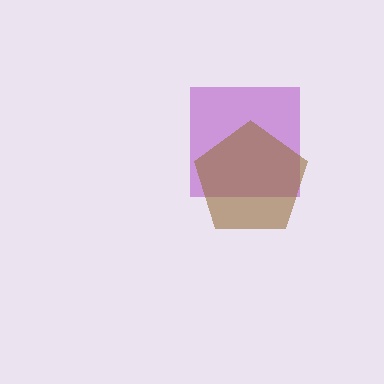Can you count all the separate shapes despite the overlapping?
Yes, there are 2 separate shapes.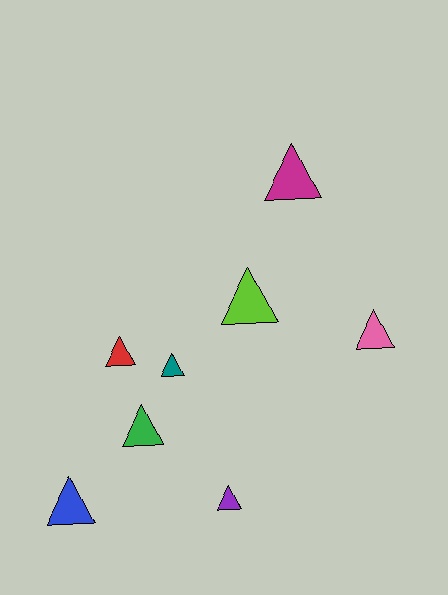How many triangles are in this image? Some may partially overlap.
There are 8 triangles.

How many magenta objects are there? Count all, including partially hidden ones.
There is 1 magenta object.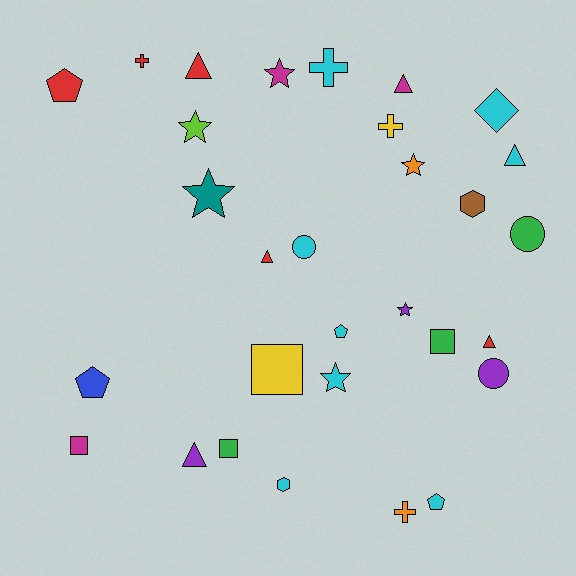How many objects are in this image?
There are 30 objects.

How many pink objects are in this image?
There are no pink objects.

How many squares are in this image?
There are 4 squares.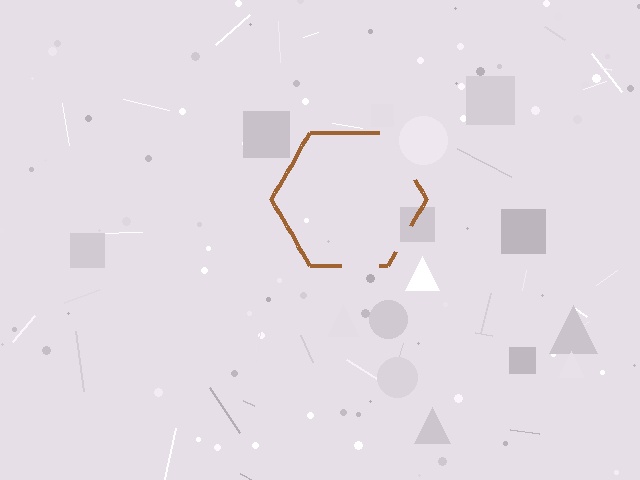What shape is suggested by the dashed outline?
The dashed outline suggests a hexagon.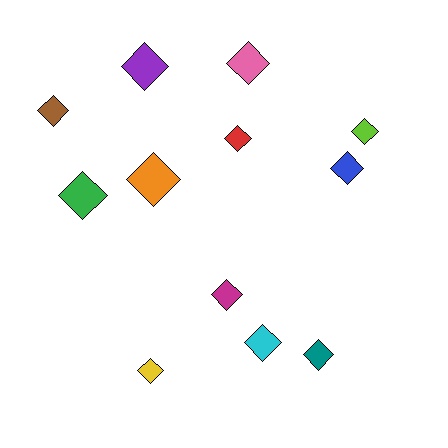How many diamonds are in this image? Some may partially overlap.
There are 12 diamonds.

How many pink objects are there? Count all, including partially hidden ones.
There is 1 pink object.